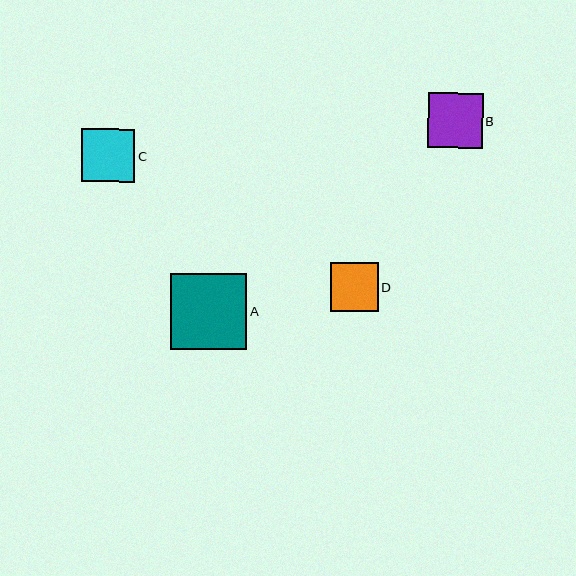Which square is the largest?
Square A is the largest with a size of approximately 76 pixels.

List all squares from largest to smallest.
From largest to smallest: A, B, C, D.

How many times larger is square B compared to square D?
Square B is approximately 1.1 times the size of square D.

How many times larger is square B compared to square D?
Square B is approximately 1.1 times the size of square D.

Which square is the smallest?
Square D is the smallest with a size of approximately 48 pixels.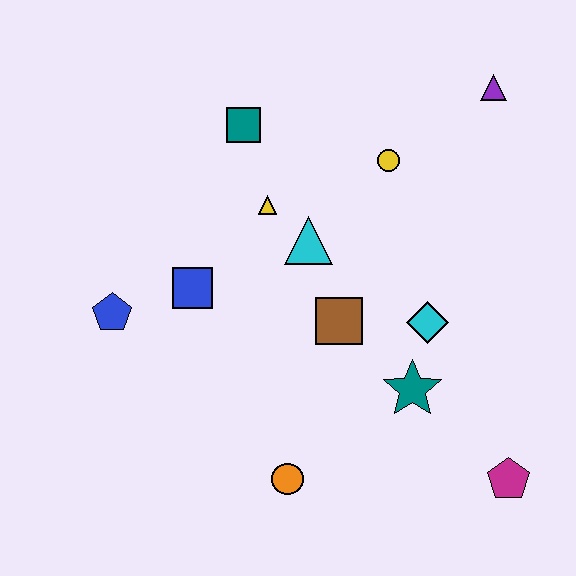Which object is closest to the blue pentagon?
The blue square is closest to the blue pentagon.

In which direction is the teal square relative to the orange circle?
The teal square is above the orange circle.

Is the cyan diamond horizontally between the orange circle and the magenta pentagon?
Yes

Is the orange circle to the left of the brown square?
Yes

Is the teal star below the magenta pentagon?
No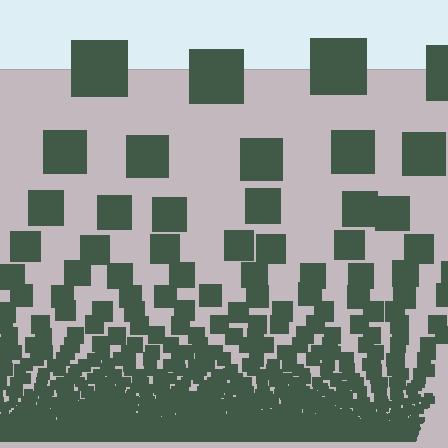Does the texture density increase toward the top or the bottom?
Density increases toward the bottom.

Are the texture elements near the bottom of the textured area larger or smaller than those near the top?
Smaller. The gradient is inverted — elements near the bottom are smaller and denser.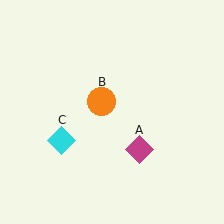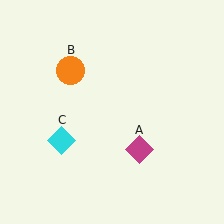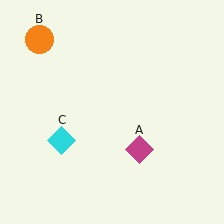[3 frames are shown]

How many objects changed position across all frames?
1 object changed position: orange circle (object B).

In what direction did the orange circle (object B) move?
The orange circle (object B) moved up and to the left.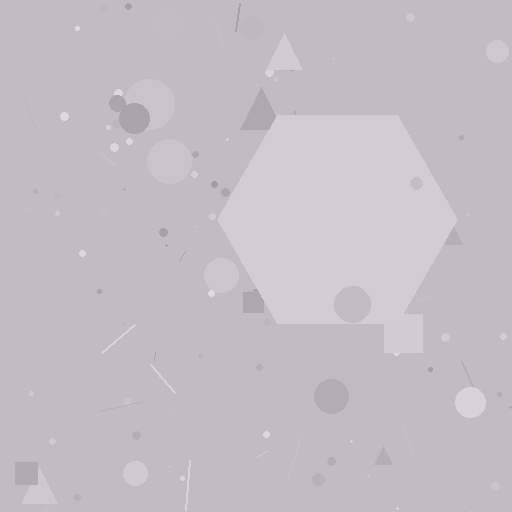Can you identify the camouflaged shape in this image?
The camouflaged shape is a hexagon.